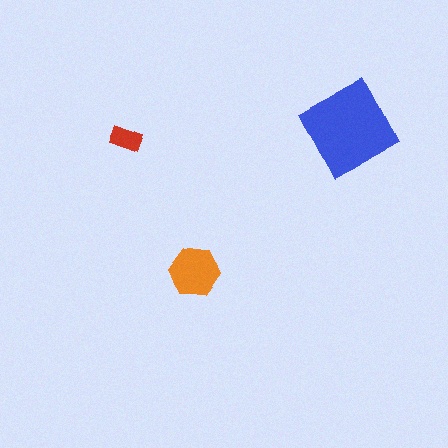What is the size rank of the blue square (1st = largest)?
1st.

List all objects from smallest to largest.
The red rectangle, the orange hexagon, the blue square.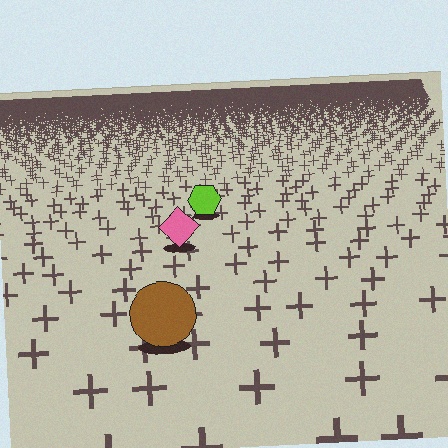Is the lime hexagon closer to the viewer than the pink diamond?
No. The pink diamond is closer — you can tell from the texture gradient: the ground texture is coarser near it.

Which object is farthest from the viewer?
The lime hexagon is farthest from the viewer. It appears smaller and the ground texture around it is denser.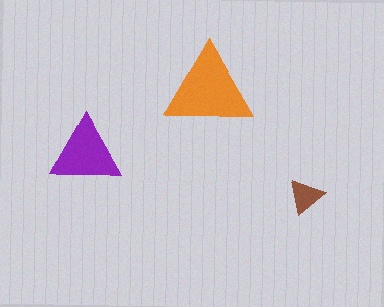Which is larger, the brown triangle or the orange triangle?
The orange one.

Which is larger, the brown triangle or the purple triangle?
The purple one.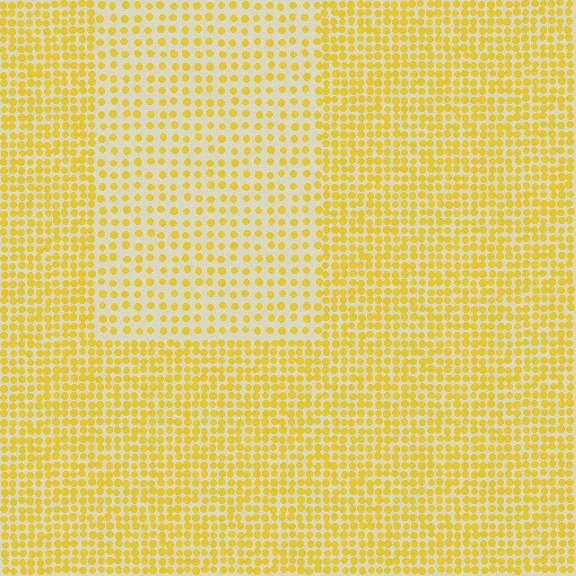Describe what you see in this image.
The image contains small yellow elements arranged at two different densities. A rectangle-shaped region is visible where the elements are less densely packed than the surrounding area.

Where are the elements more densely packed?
The elements are more densely packed outside the rectangle boundary.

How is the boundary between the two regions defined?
The boundary is defined by a change in element density (approximately 1.9x ratio). All elements are the same color, size, and shape.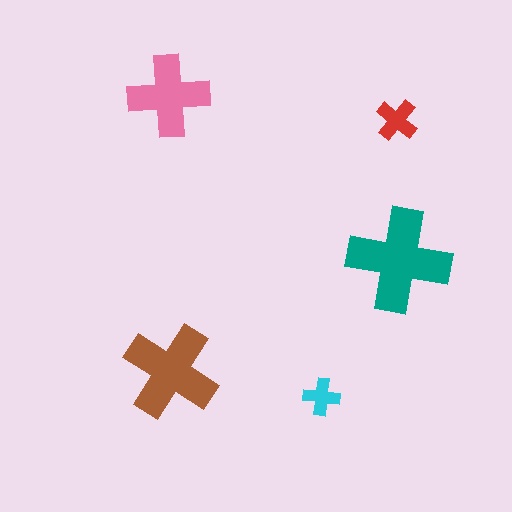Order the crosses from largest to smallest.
the teal one, the brown one, the pink one, the red one, the cyan one.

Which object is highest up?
The pink cross is topmost.